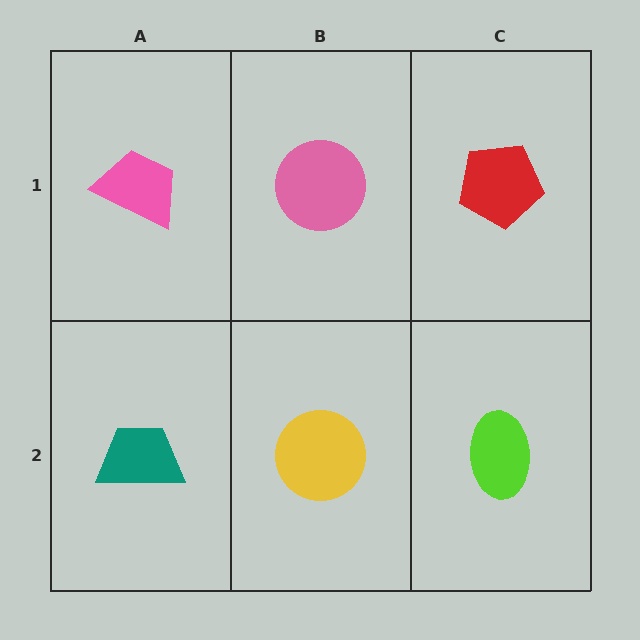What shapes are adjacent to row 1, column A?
A teal trapezoid (row 2, column A), a pink circle (row 1, column B).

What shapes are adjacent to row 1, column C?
A lime ellipse (row 2, column C), a pink circle (row 1, column B).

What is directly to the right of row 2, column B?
A lime ellipse.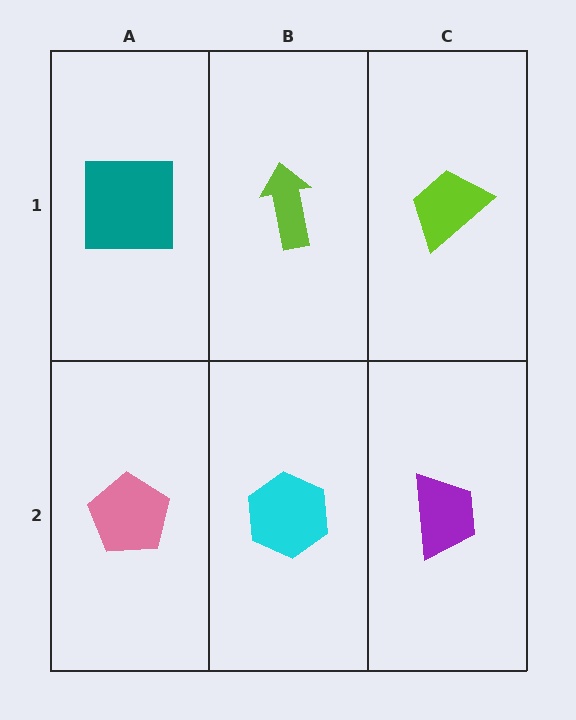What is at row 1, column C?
A lime trapezoid.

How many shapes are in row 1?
3 shapes.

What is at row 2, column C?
A purple trapezoid.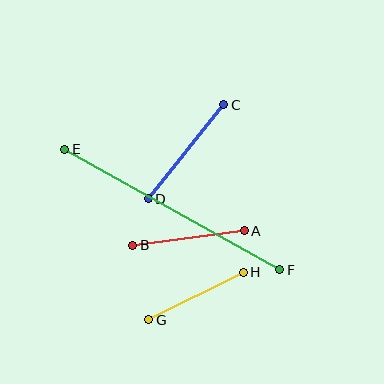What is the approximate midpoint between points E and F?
The midpoint is at approximately (172, 210) pixels.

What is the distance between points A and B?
The distance is approximately 113 pixels.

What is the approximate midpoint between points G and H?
The midpoint is at approximately (196, 296) pixels.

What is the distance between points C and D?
The distance is approximately 121 pixels.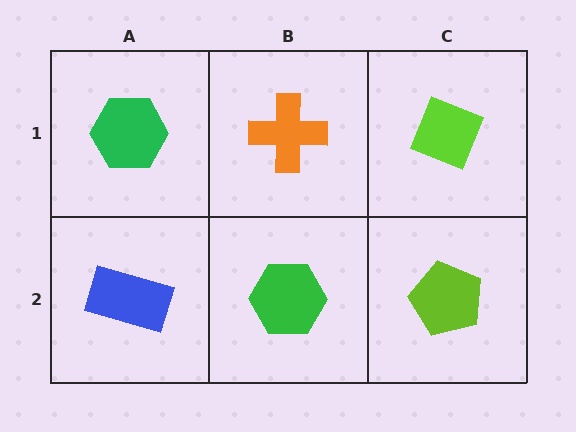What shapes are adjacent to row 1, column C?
A lime pentagon (row 2, column C), an orange cross (row 1, column B).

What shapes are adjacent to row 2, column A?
A green hexagon (row 1, column A), a green hexagon (row 2, column B).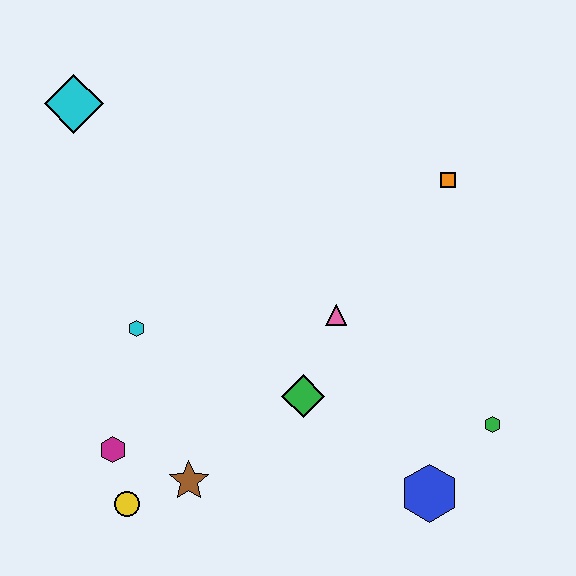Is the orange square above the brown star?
Yes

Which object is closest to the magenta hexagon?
The yellow circle is closest to the magenta hexagon.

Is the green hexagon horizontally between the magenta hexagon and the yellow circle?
No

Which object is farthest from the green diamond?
The cyan diamond is farthest from the green diamond.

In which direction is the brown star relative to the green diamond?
The brown star is to the left of the green diamond.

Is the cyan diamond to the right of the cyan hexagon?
No